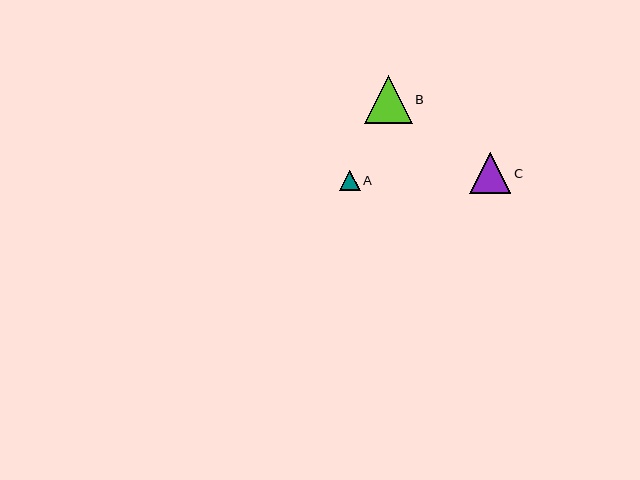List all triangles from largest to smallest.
From largest to smallest: B, C, A.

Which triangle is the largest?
Triangle B is the largest with a size of approximately 48 pixels.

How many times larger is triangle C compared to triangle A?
Triangle C is approximately 2.0 times the size of triangle A.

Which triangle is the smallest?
Triangle A is the smallest with a size of approximately 21 pixels.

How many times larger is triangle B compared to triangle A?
Triangle B is approximately 2.3 times the size of triangle A.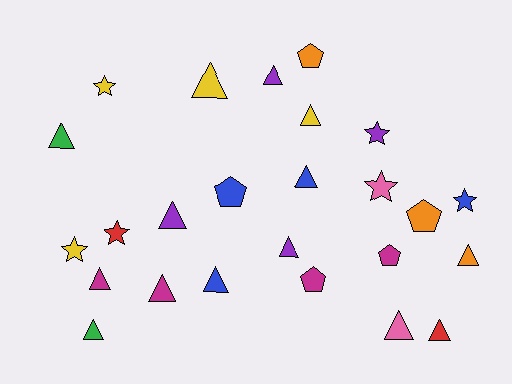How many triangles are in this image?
There are 14 triangles.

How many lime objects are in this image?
There are no lime objects.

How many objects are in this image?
There are 25 objects.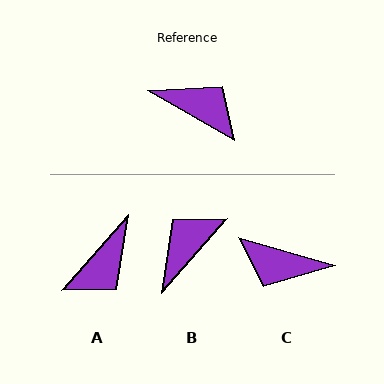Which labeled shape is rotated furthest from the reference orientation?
C, about 167 degrees away.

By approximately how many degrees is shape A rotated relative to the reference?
Approximately 102 degrees clockwise.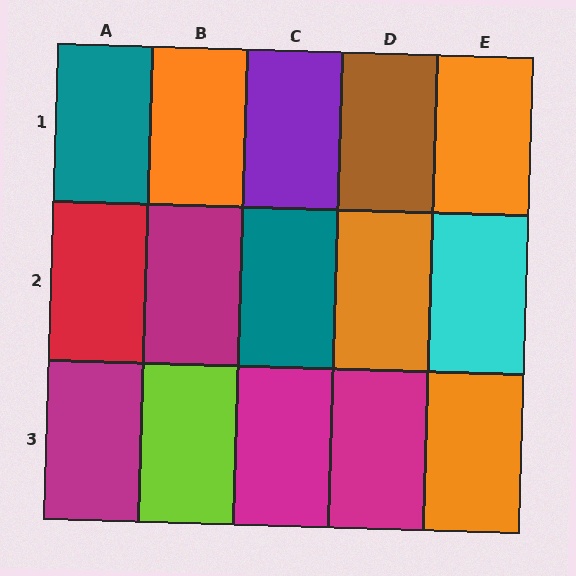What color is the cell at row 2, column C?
Teal.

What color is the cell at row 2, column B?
Magenta.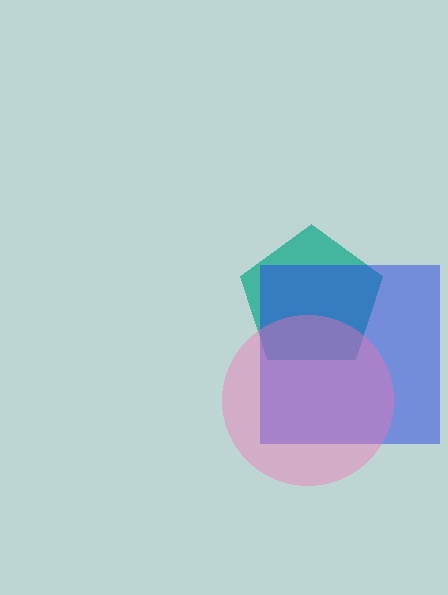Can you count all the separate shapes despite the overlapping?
Yes, there are 3 separate shapes.